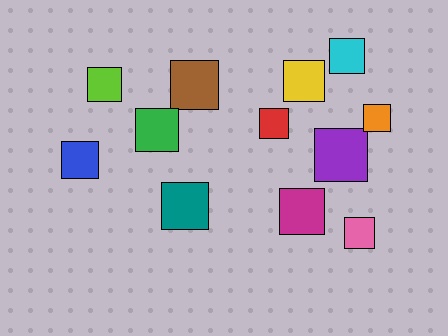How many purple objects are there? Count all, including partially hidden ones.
There is 1 purple object.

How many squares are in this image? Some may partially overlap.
There are 12 squares.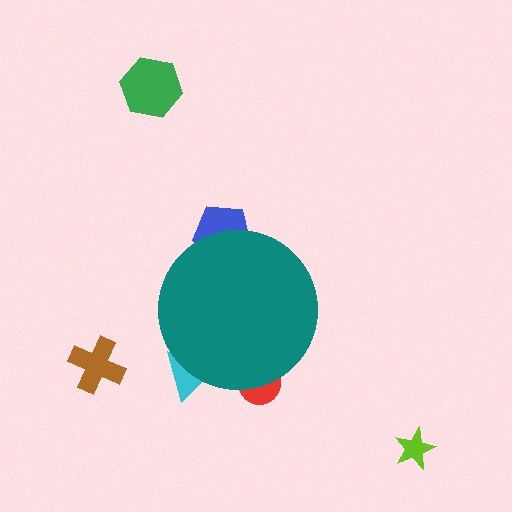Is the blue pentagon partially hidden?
Yes, the blue pentagon is partially hidden behind the teal circle.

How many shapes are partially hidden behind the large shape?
3 shapes are partially hidden.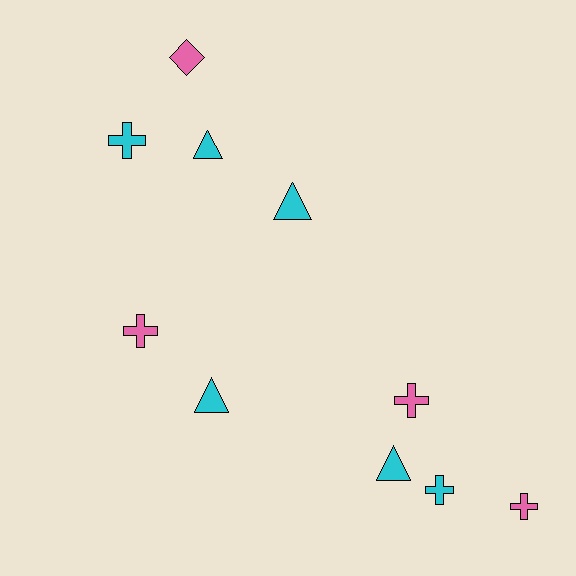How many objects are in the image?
There are 10 objects.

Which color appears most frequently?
Cyan, with 6 objects.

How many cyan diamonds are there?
There are no cyan diamonds.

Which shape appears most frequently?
Cross, with 5 objects.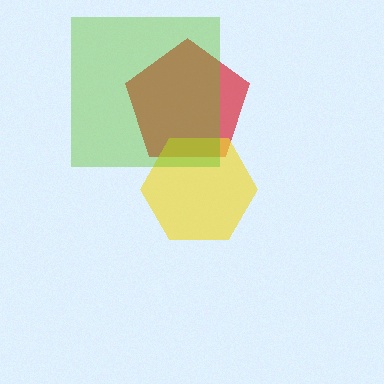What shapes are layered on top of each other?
The layered shapes are: a red pentagon, a yellow hexagon, a lime square.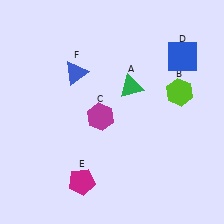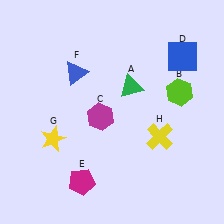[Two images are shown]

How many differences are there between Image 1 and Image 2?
There are 2 differences between the two images.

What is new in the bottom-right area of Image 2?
A yellow cross (H) was added in the bottom-right area of Image 2.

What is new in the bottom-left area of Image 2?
A yellow star (G) was added in the bottom-left area of Image 2.